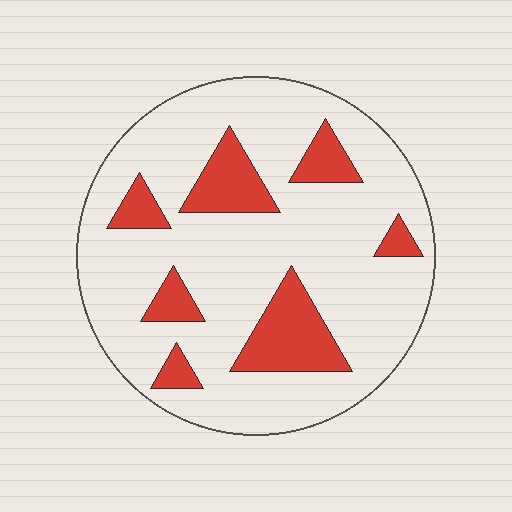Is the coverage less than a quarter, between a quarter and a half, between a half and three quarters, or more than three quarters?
Less than a quarter.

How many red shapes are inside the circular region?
7.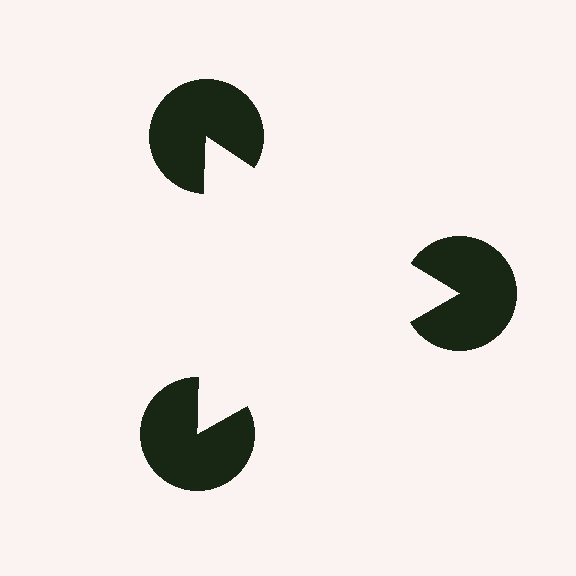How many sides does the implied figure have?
3 sides.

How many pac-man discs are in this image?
There are 3 — one at each vertex of the illusory triangle.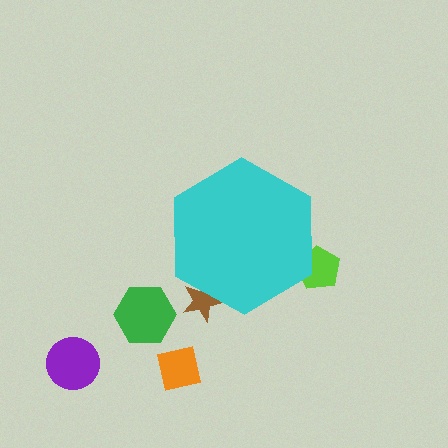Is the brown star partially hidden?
Yes, the brown star is partially hidden behind the cyan hexagon.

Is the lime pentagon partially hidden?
Yes, the lime pentagon is partially hidden behind the cyan hexagon.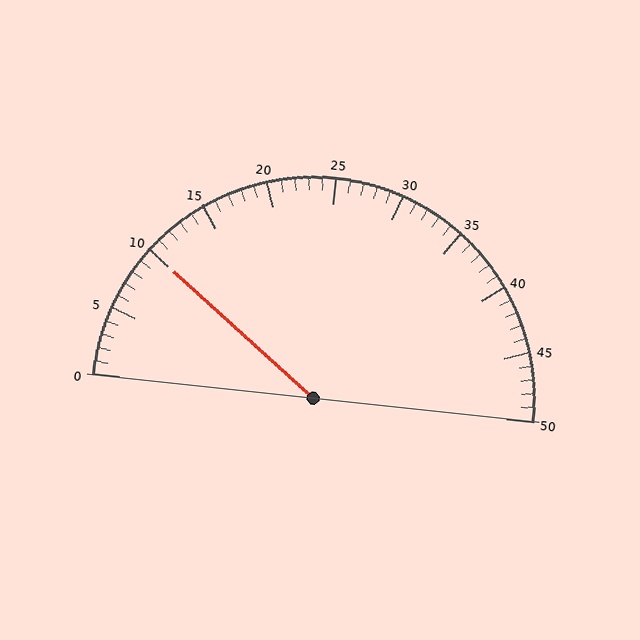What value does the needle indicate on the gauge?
The needle indicates approximately 10.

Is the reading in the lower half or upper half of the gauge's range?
The reading is in the lower half of the range (0 to 50).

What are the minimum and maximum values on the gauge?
The gauge ranges from 0 to 50.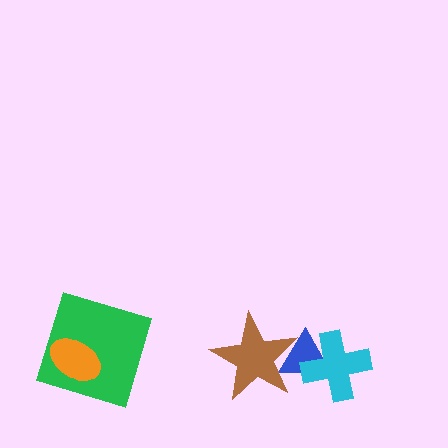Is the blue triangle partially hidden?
Yes, it is partially covered by another shape.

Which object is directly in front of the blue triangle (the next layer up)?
The cyan cross is directly in front of the blue triangle.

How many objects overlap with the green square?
1 object overlaps with the green square.